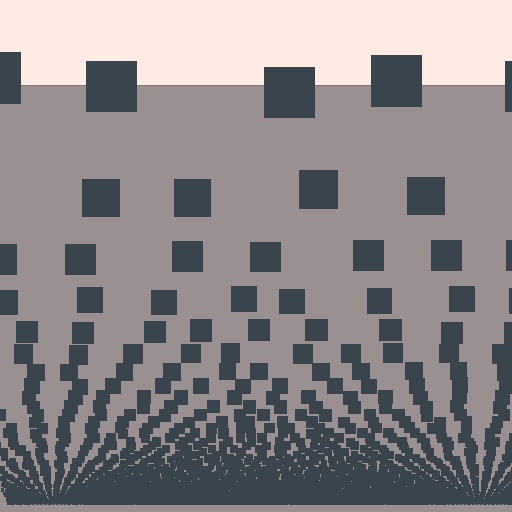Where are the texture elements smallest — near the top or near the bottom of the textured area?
Near the bottom.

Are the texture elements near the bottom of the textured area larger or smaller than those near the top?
Smaller. The gradient is inverted — elements near the bottom are smaller and denser.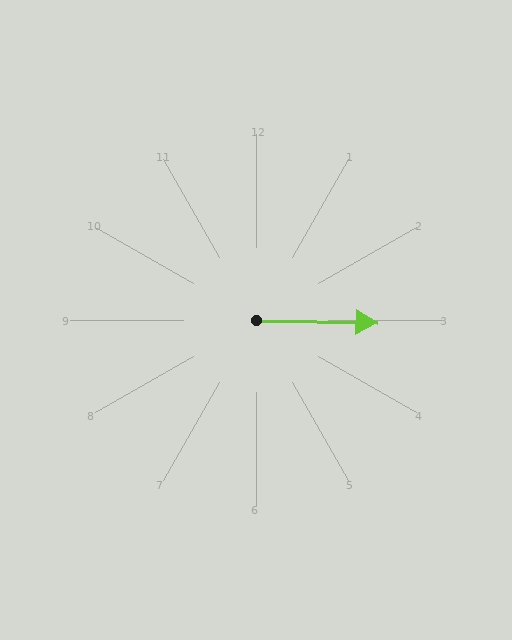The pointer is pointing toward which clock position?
Roughly 3 o'clock.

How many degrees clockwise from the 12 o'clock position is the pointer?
Approximately 91 degrees.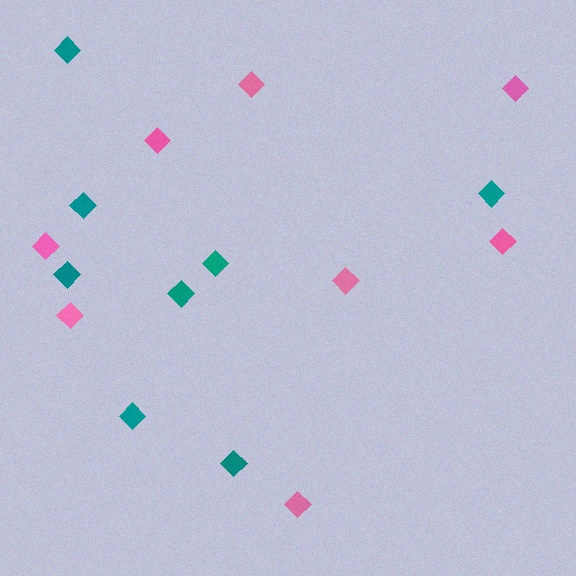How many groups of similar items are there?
There are 2 groups: one group of pink diamonds (8) and one group of teal diamonds (8).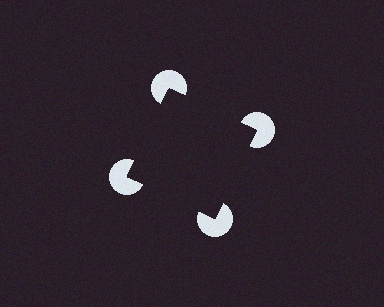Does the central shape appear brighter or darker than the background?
It typically appears slightly darker than the background, even though no actual brightness change is drawn.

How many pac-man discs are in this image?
There are 4 — one at each vertex of the illusory square.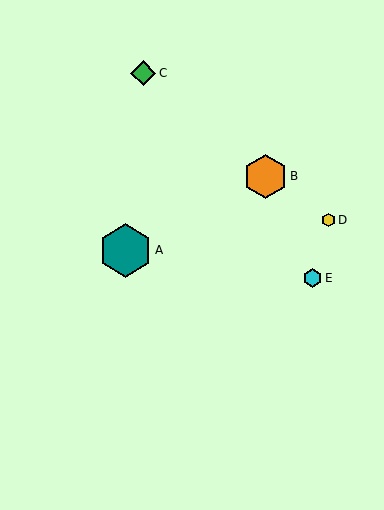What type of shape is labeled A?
Shape A is a teal hexagon.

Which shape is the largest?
The teal hexagon (labeled A) is the largest.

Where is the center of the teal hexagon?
The center of the teal hexagon is at (126, 250).